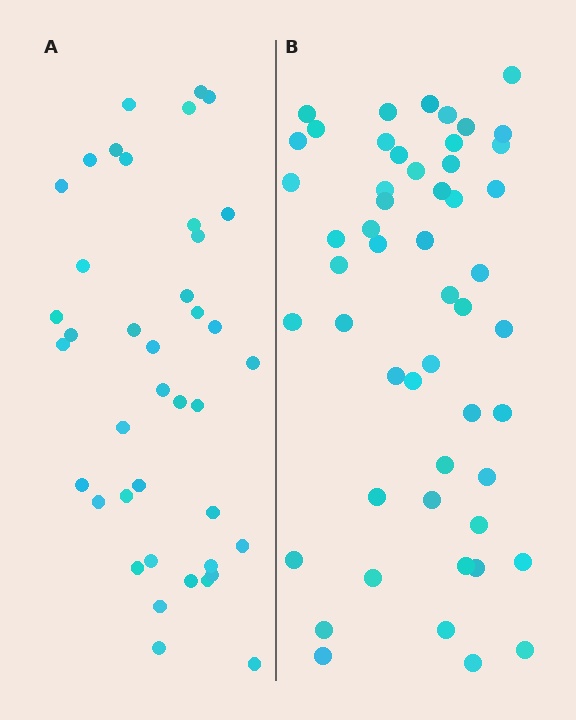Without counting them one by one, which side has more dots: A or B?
Region B (the right region) has more dots.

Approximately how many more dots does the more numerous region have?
Region B has roughly 12 or so more dots than region A.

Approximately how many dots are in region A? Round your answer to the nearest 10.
About 40 dots.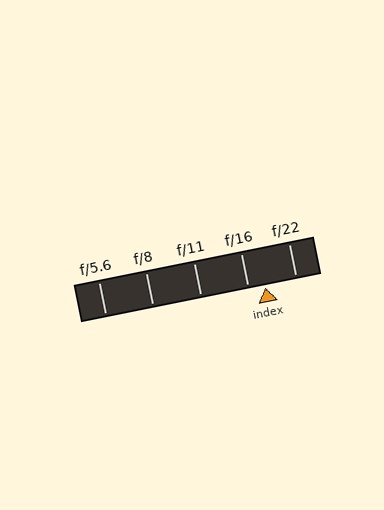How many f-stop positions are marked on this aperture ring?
There are 5 f-stop positions marked.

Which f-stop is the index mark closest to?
The index mark is closest to f/16.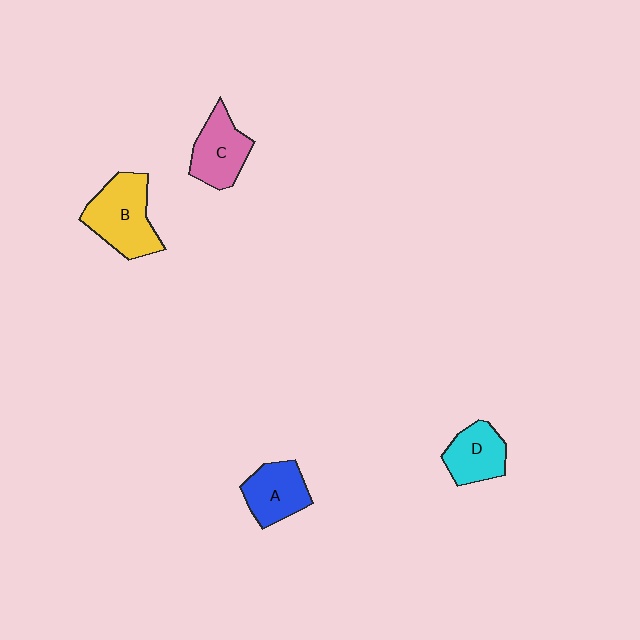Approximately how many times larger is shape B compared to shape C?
Approximately 1.3 times.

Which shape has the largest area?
Shape B (yellow).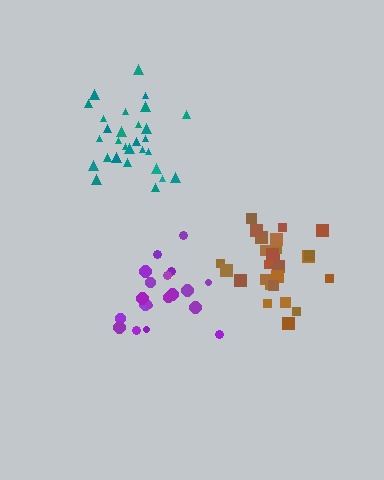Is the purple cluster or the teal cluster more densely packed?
Teal.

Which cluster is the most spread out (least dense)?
Purple.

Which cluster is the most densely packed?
Brown.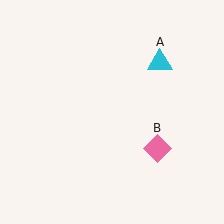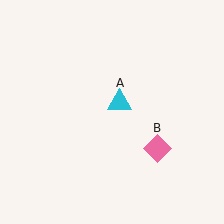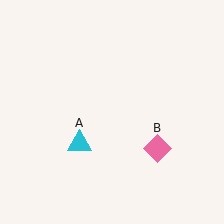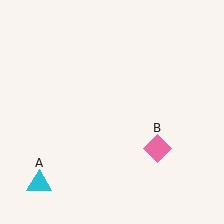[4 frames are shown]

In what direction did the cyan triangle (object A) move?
The cyan triangle (object A) moved down and to the left.